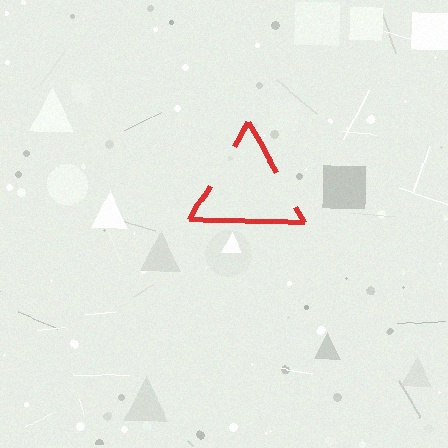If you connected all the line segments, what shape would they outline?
They would outline a triangle.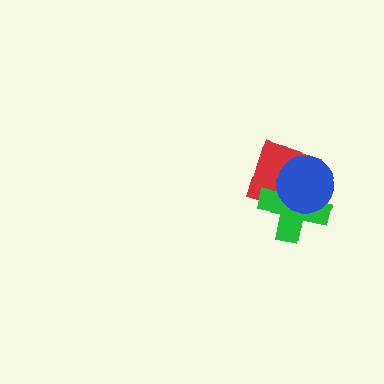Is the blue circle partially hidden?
No, no other shape covers it.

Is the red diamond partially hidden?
Yes, it is partially covered by another shape.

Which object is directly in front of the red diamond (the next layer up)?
The green cross is directly in front of the red diamond.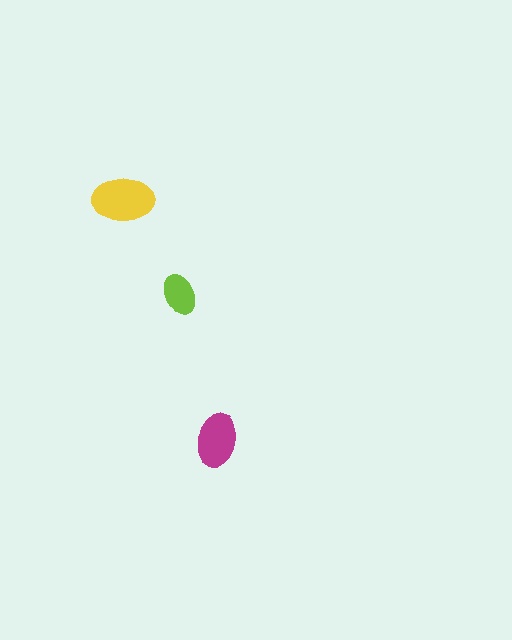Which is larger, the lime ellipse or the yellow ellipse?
The yellow one.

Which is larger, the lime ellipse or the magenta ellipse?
The magenta one.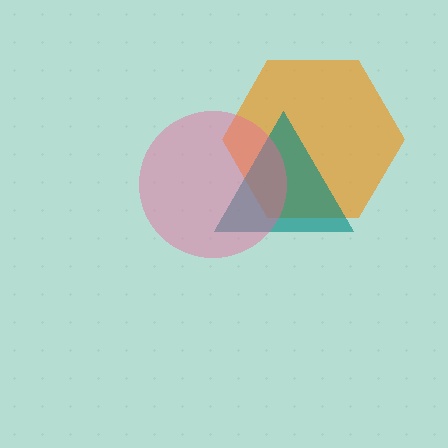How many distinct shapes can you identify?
There are 3 distinct shapes: an orange hexagon, a teal triangle, a pink circle.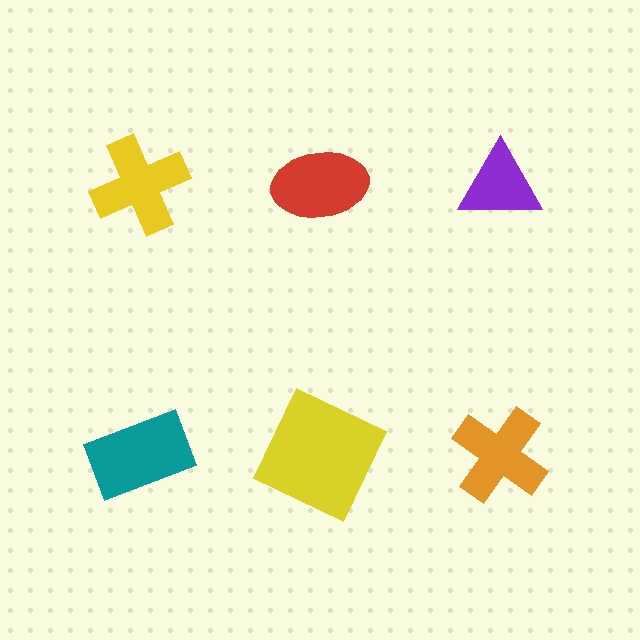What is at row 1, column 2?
A red ellipse.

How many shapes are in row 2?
3 shapes.